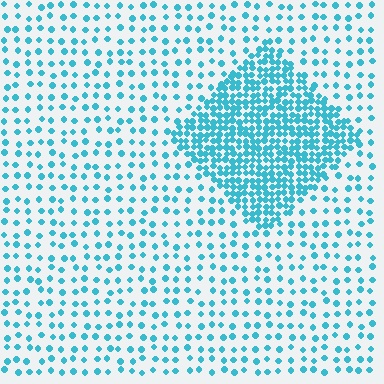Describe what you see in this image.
The image contains small cyan elements arranged at two different densities. A diamond-shaped region is visible where the elements are more densely packed than the surrounding area.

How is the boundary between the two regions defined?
The boundary is defined by a change in element density (approximately 3.0x ratio). All elements are the same color, size, and shape.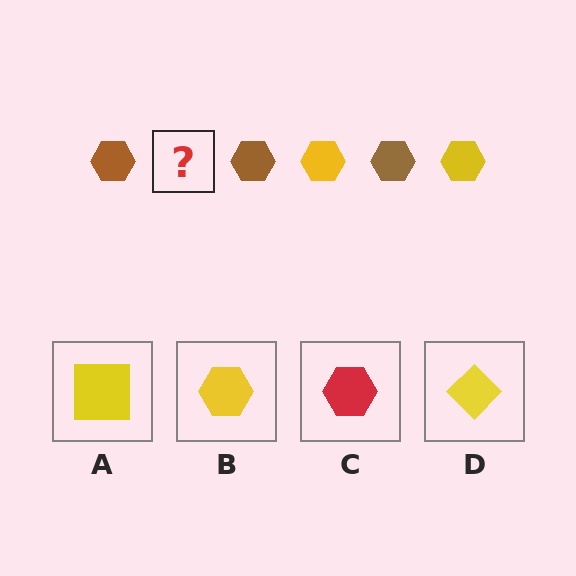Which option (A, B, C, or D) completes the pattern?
B.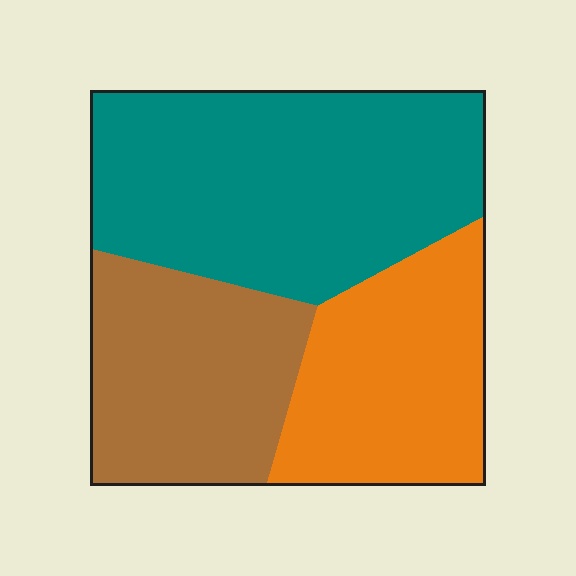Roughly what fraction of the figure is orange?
Orange covers roughly 25% of the figure.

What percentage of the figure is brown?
Brown covers around 25% of the figure.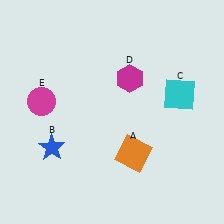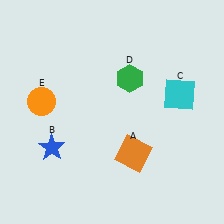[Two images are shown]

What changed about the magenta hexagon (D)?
In Image 1, D is magenta. In Image 2, it changed to green.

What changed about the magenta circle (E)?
In Image 1, E is magenta. In Image 2, it changed to orange.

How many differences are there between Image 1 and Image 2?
There are 2 differences between the two images.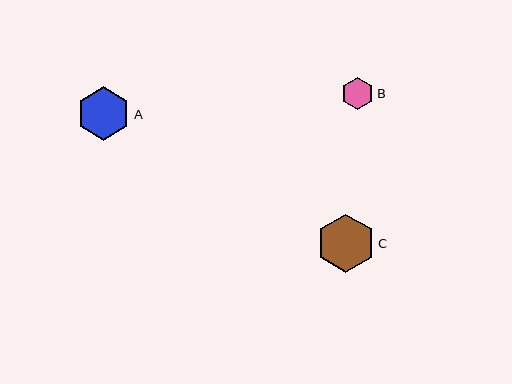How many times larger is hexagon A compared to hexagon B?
Hexagon A is approximately 1.7 times the size of hexagon B.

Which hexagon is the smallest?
Hexagon B is the smallest with a size of approximately 32 pixels.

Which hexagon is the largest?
Hexagon C is the largest with a size of approximately 58 pixels.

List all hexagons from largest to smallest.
From largest to smallest: C, A, B.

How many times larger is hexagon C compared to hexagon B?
Hexagon C is approximately 1.8 times the size of hexagon B.